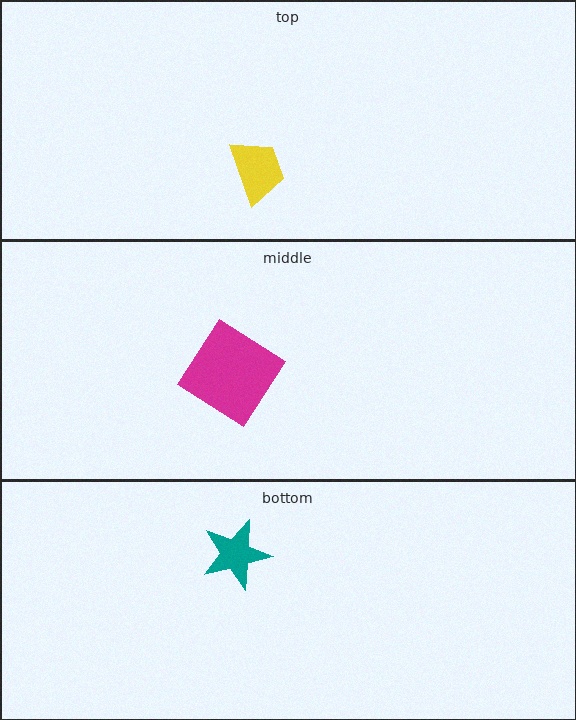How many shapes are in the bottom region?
1.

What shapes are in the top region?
The yellow trapezoid.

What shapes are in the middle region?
The magenta diamond.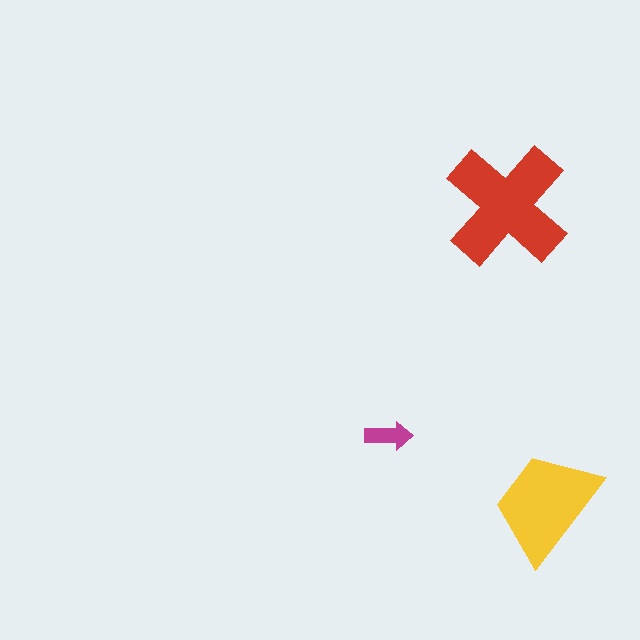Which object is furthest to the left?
The magenta arrow is leftmost.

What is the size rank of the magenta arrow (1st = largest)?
3rd.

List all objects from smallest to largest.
The magenta arrow, the yellow trapezoid, the red cross.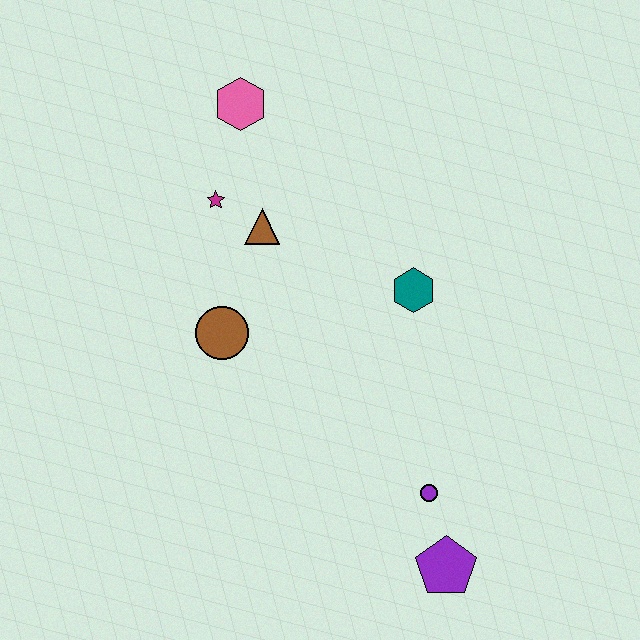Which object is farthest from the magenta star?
The purple pentagon is farthest from the magenta star.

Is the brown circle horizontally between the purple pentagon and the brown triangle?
No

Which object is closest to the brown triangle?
The magenta star is closest to the brown triangle.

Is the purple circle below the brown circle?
Yes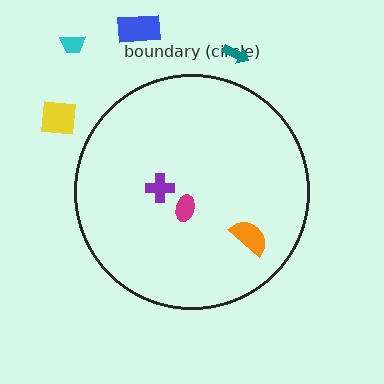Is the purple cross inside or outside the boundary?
Inside.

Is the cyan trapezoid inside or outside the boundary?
Outside.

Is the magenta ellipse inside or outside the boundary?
Inside.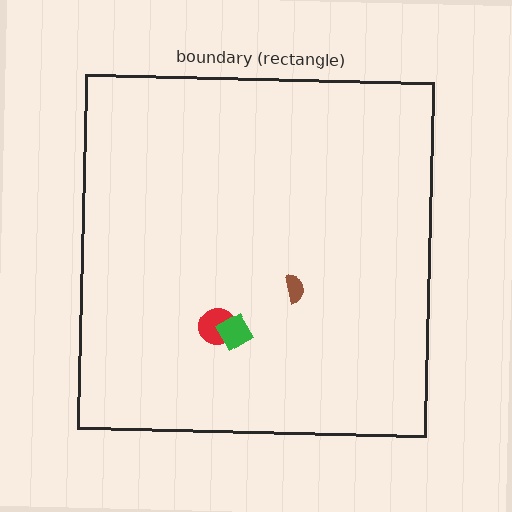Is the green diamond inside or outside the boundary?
Inside.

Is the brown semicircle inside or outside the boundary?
Inside.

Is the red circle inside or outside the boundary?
Inside.